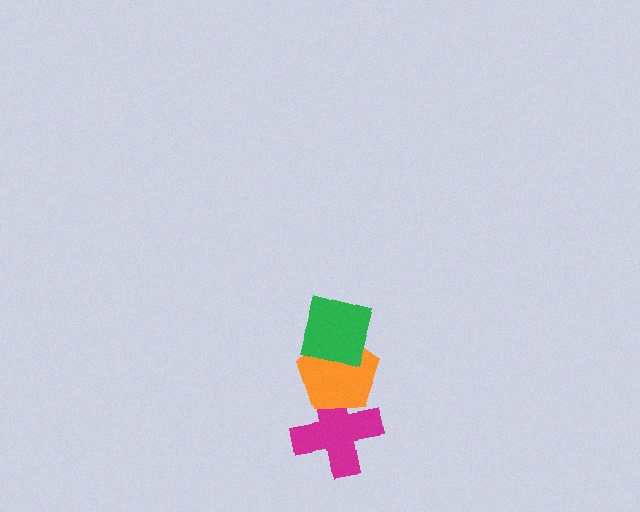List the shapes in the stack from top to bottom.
From top to bottom: the green square, the orange pentagon, the magenta cross.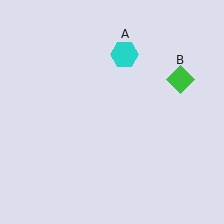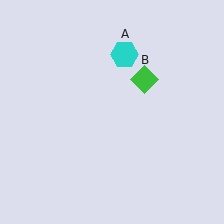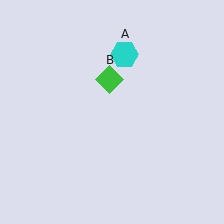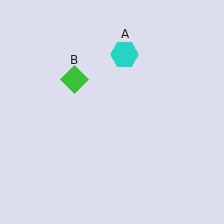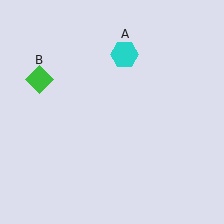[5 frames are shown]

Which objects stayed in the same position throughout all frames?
Cyan hexagon (object A) remained stationary.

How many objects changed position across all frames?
1 object changed position: green diamond (object B).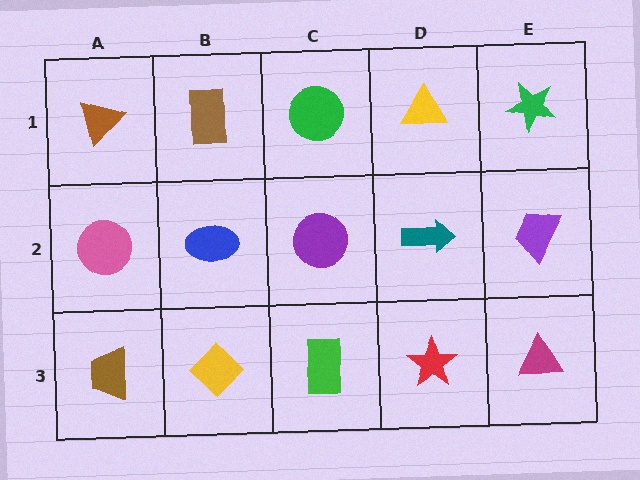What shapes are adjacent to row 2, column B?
A brown rectangle (row 1, column B), a yellow diamond (row 3, column B), a pink circle (row 2, column A), a purple circle (row 2, column C).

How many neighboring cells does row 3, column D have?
3.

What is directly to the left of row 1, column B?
A brown triangle.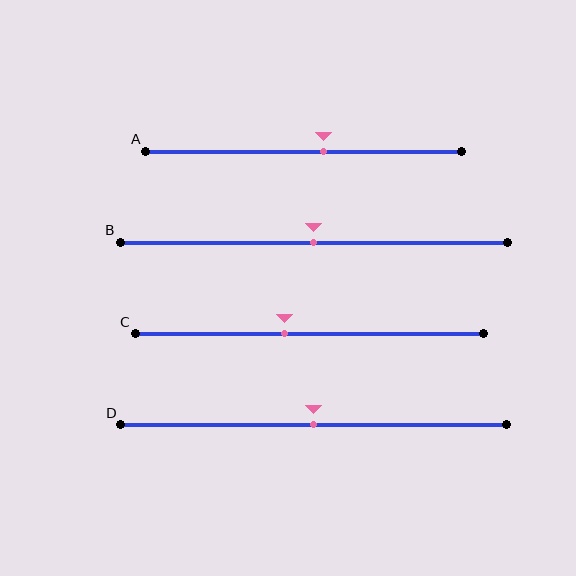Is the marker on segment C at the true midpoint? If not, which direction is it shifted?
No, the marker on segment C is shifted to the left by about 7% of the segment length.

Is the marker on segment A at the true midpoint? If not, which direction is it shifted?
No, the marker on segment A is shifted to the right by about 6% of the segment length.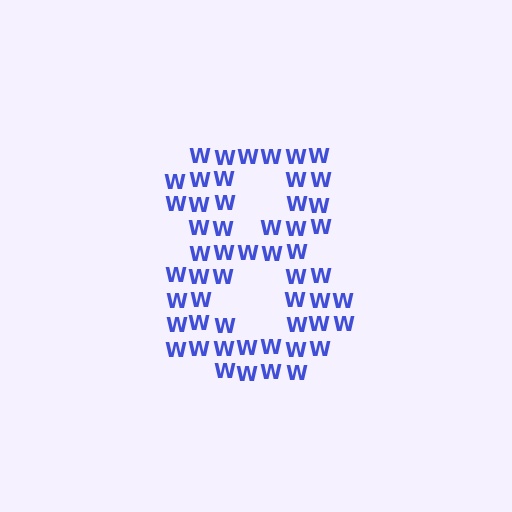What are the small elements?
The small elements are letter W's.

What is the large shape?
The large shape is the digit 8.